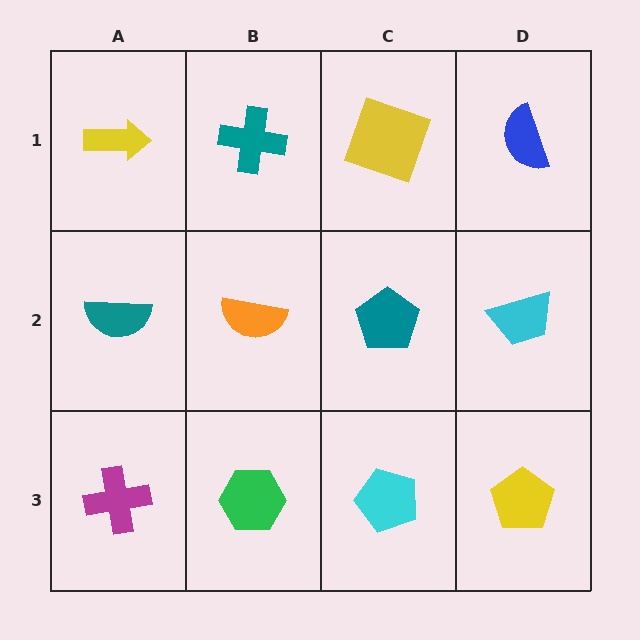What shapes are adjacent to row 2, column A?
A yellow arrow (row 1, column A), a magenta cross (row 3, column A), an orange semicircle (row 2, column B).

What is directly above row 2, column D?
A blue semicircle.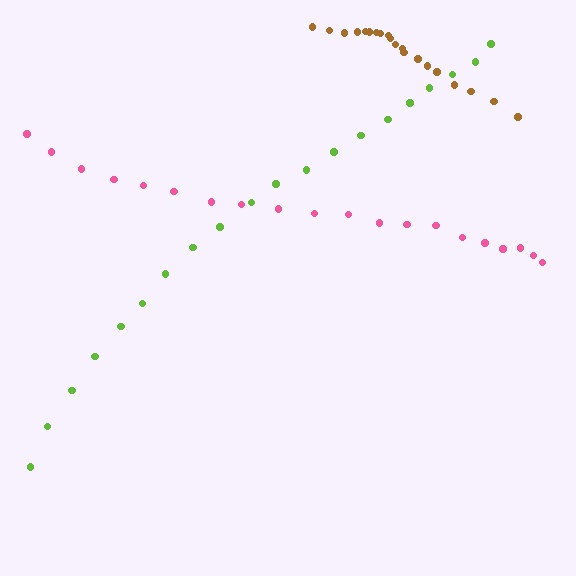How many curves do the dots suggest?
There are 3 distinct paths.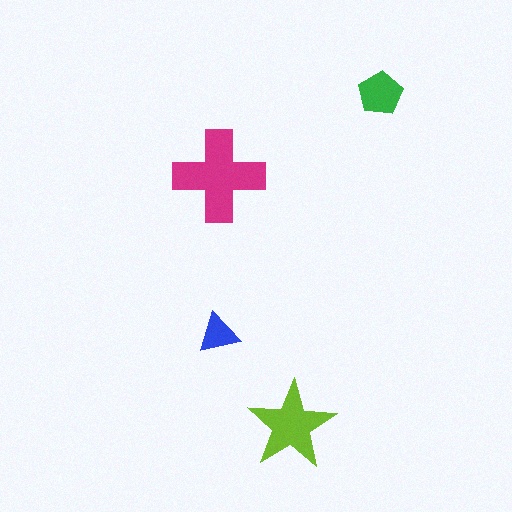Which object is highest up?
The green pentagon is topmost.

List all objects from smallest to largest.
The blue triangle, the green pentagon, the lime star, the magenta cross.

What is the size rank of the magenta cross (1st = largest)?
1st.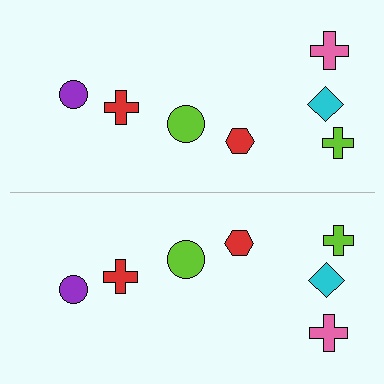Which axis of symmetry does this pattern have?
The pattern has a horizontal axis of symmetry running through the center of the image.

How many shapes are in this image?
There are 14 shapes in this image.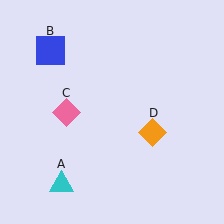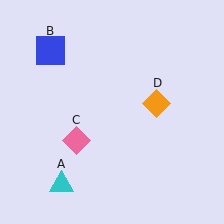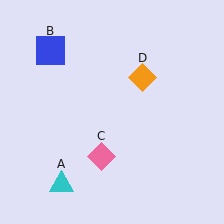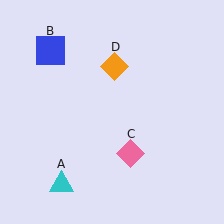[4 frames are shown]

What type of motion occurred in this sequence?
The pink diamond (object C), orange diamond (object D) rotated counterclockwise around the center of the scene.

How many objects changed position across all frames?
2 objects changed position: pink diamond (object C), orange diamond (object D).